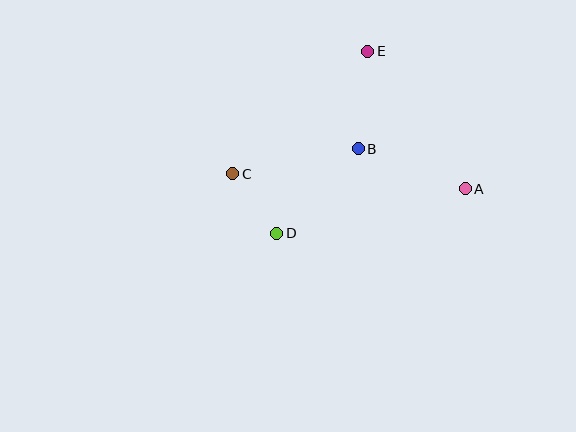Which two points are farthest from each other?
Points A and C are farthest from each other.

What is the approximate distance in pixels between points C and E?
The distance between C and E is approximately 182 pixels.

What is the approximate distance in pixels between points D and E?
The distance between D and E is approximately 203 pixels.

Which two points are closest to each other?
Points C and D are closest to each other.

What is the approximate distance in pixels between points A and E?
The distance between A and E is approximately 168 pixels.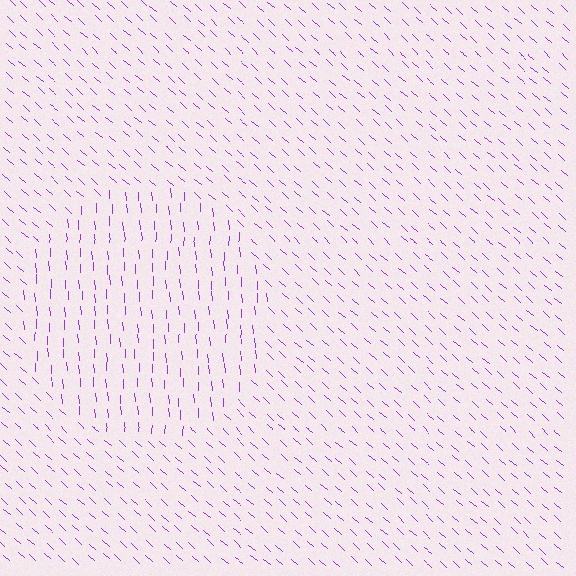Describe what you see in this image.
The image is filled with small purple line segments. A circle region in the image has lines oriented differently from the surrounding lines, creating a visible texture boundary.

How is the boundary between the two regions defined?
The boundary is defined purely by a change in line orientation (approximately 45 degrees difference). All lines are the same color and thickness.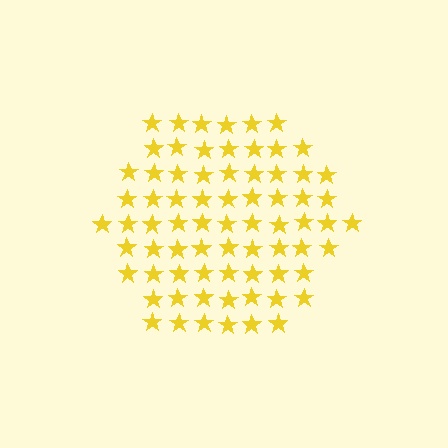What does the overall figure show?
The overall figure shows a hexagon.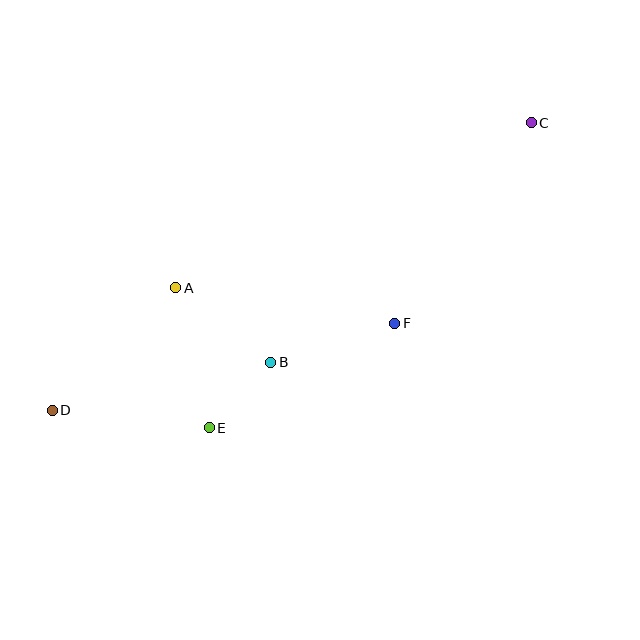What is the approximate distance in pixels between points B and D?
The distance between B and D is approximately 224 pixels.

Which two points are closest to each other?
Points B and E are closest to each other.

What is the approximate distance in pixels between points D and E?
The distance between D and E is approximately 158 pixels.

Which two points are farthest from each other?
Points C and D are farthest from each other.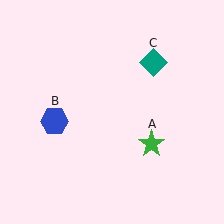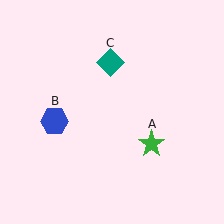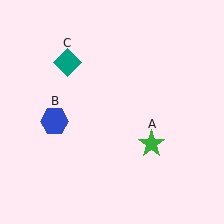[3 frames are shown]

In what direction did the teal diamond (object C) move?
The teal diamond (object C) moved left.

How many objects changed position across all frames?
1 object changed position: teal diamond (object C).